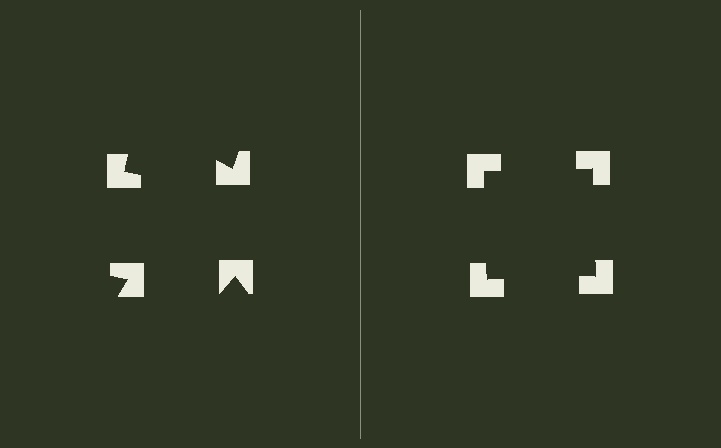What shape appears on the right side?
An illusory square.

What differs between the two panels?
The notched squares are positioned identically on both sides; only the wedge orientations differ. On the right they align to a square; on the left they are misaligned.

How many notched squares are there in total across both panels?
8 — 4 on each side.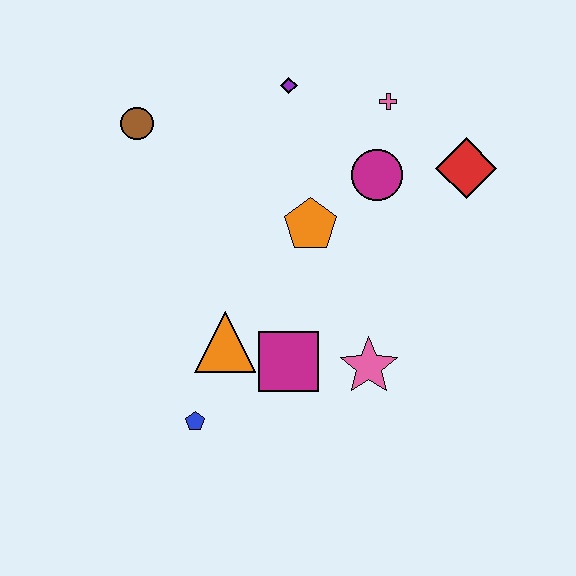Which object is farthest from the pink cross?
The blue pentagon is farthest from the pink cross.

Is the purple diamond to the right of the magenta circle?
No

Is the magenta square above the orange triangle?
No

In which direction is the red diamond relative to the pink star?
The red diamond is above the pink star.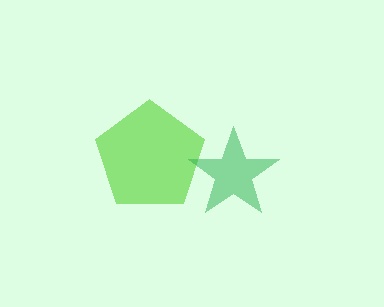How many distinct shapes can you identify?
There are 2 distinct shapes: a lime pentagon, a green star.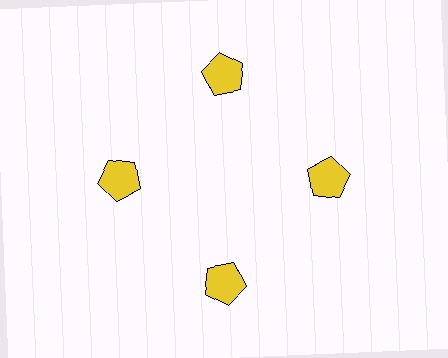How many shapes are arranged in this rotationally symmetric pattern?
There are 4 shapes, arranged in 4 groups of 1.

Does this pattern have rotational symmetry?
Yes, this pattern has 4-fold rotational symmetry. It looks the same after rotating 90 degrees around the center.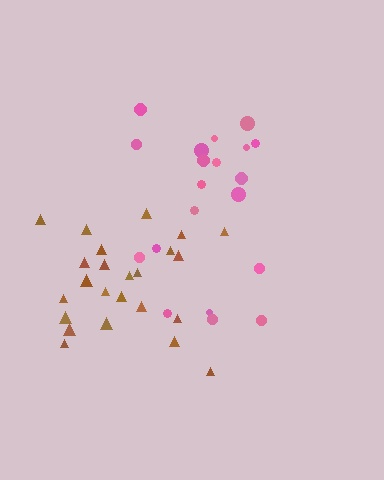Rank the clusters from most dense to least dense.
brown, pink.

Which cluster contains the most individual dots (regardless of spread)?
Brown (24).